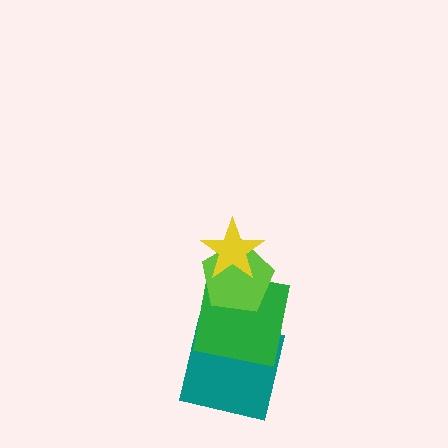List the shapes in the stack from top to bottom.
From top to bottom: the yellow star, the lime pentagon, the green square, the teal square.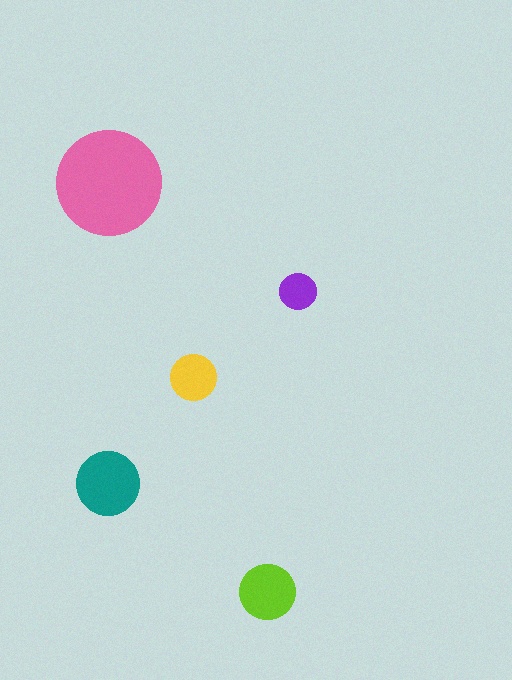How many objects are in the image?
There are 5 objects in the image.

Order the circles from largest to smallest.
the pink one, the teal one, the lime one, the yellow one, the purple one.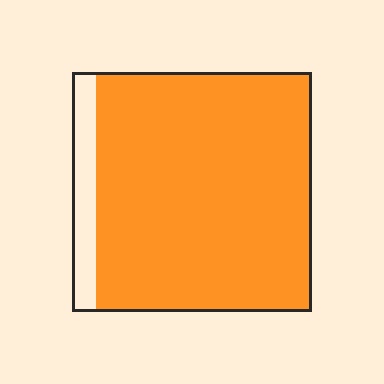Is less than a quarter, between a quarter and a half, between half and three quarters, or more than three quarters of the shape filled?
More than three quarters.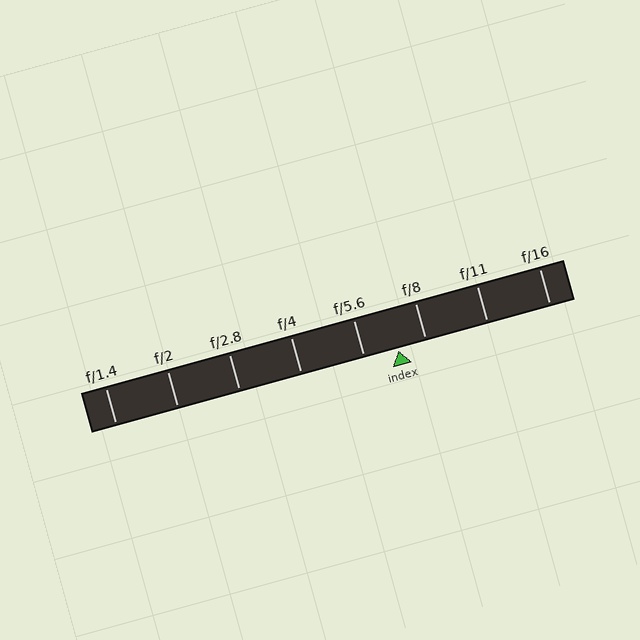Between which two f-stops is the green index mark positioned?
The index mark is between f/5.6 and f/8.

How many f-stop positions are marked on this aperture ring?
There are 8 f-stop positions marked.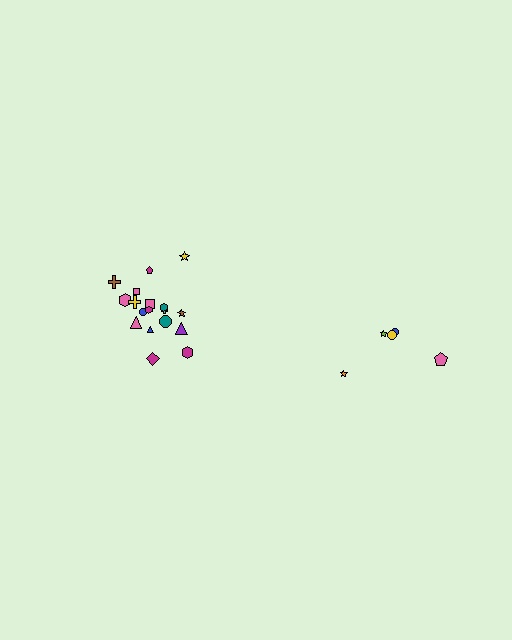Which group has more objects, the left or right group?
The left group.